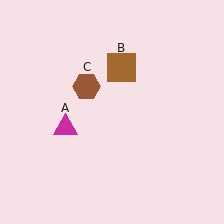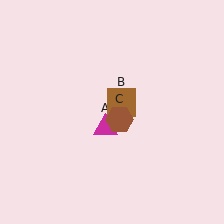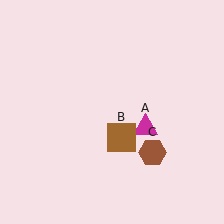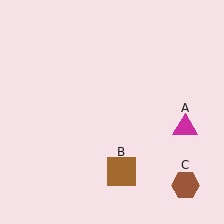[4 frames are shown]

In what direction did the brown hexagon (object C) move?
The brown hexagon (object C) moved down and to the right.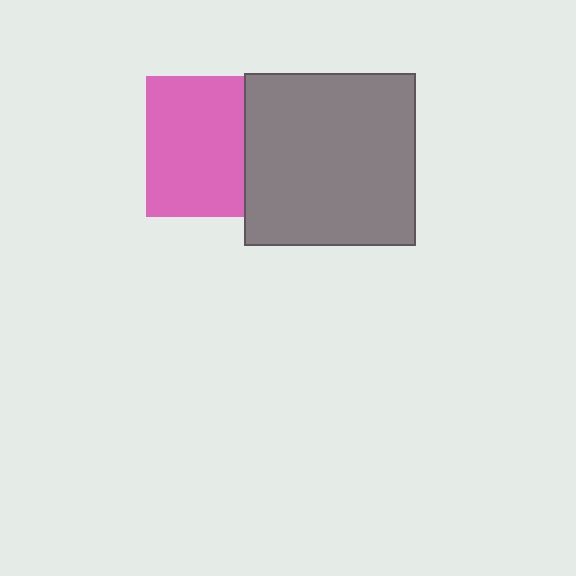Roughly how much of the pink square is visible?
Most of it is visible (roughly 70%).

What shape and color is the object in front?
The object in front is a gray square.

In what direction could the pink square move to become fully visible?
The pink square could move left. That would shift it out from behind the gray square entirely.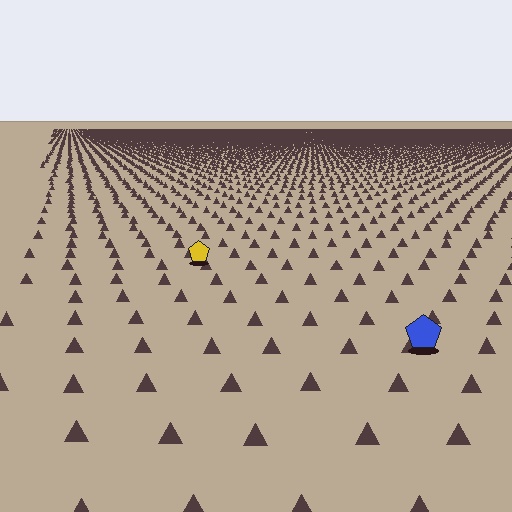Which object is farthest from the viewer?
The yellow pentagon is farthest from the viewer. It appears smaller and the ground texture around it is denser.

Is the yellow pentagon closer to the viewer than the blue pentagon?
No. The blue pentagon is closer — you can tell from the texture gradient: the ground texture is coarser near it.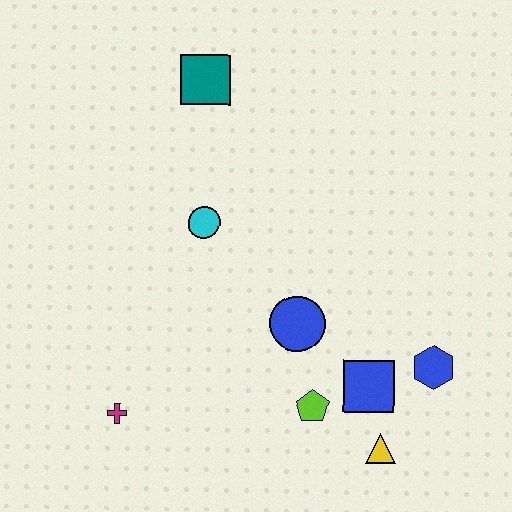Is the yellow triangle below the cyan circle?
Yes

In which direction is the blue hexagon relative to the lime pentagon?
The blue hexagon is to the right of the lime pentagon.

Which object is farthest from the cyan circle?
The yellow triangle is farthest from the cyan circle.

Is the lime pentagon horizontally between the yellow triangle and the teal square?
Yes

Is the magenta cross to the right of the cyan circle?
No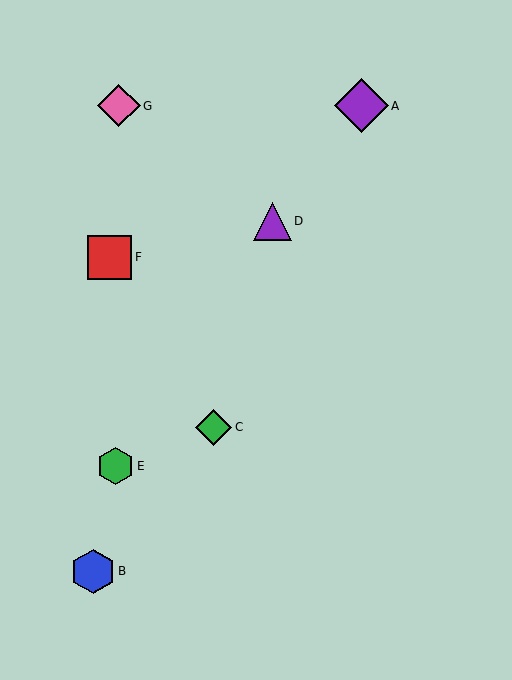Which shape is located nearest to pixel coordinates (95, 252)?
The red square (labeled F) at (110, 257) is nearest to that location.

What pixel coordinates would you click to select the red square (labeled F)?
Click at (110, 257) to select the red square F.